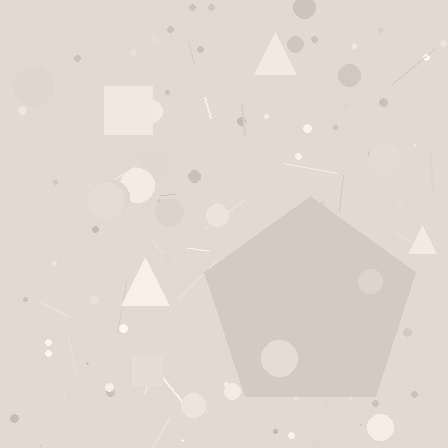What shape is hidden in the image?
A pentagon is hidden in the image.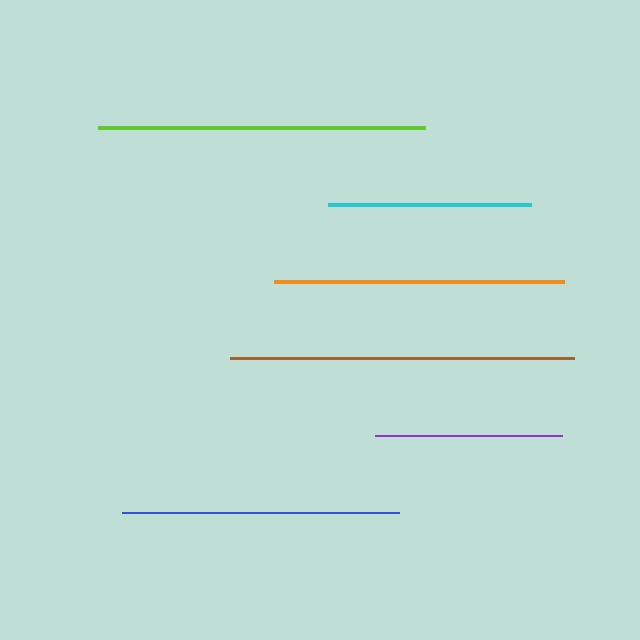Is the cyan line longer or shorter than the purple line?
The cyan line is longer than the purple line.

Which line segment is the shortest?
The purple line is the shortest at approximately 187 pixels.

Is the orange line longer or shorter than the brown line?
The brown line is longer than the orange line.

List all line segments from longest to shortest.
From longest to shortest: brown, lime, orange, blue, cyan, purple.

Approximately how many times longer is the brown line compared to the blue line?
The brown line is approximately 1.2 times the length of the blue line.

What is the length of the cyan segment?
The cyan segment is approximately 204 pixels long.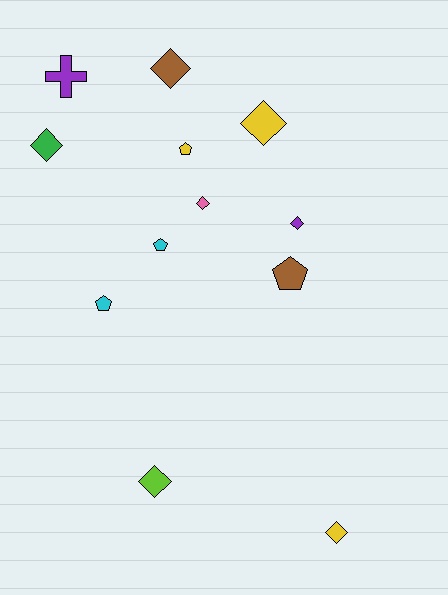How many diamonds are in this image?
There are 7 diamonds.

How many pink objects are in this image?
There is 1 pink object.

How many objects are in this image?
There are 12 objects.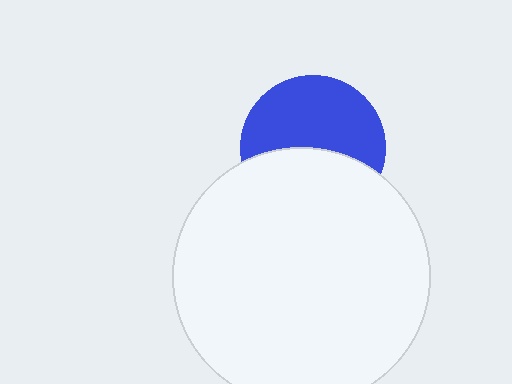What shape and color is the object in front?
The object in front is a white circle.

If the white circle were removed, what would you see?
You would see the complete blue circle.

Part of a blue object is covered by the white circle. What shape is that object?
It is a circle.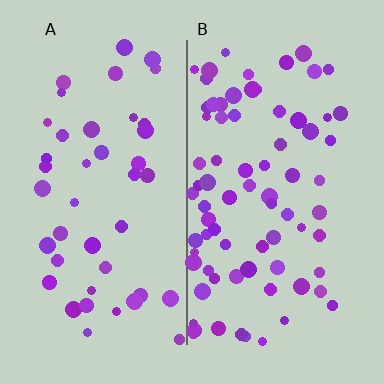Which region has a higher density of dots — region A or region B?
B (the right).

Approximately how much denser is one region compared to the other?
Approximately 1.8× — region B over region A.